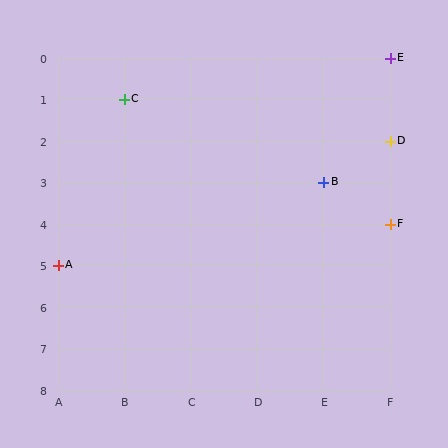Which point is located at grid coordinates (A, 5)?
Point A is at (A, 5).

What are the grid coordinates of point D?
Point D is at grid coordinates (F, 2).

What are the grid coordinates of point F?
Point F is at grid coordinates (F, 4).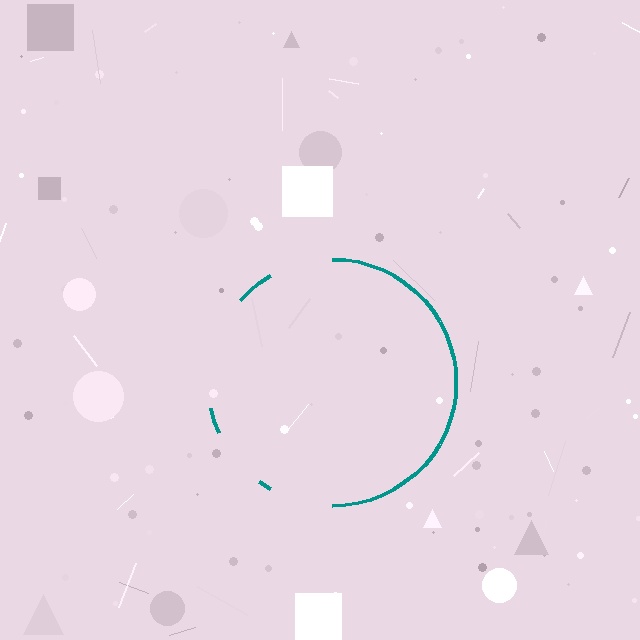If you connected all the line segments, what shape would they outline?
They would outline a circle.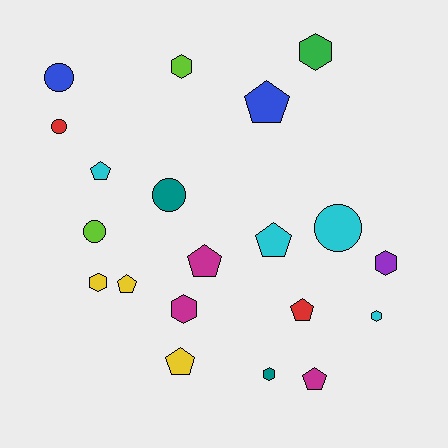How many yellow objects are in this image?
There are 3 yellow objects.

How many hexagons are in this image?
There are 7 hexagons.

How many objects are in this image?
There are 20 objects.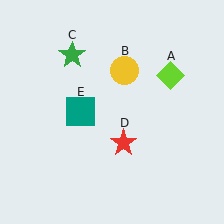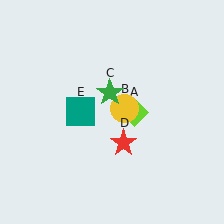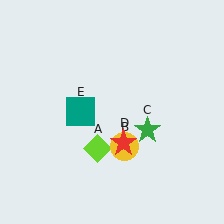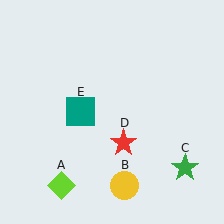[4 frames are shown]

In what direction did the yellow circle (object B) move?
The yellow circle (object B) moved down.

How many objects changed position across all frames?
3 objects changed position: lime diamond (object A), yellow circle (object B), green star (object C).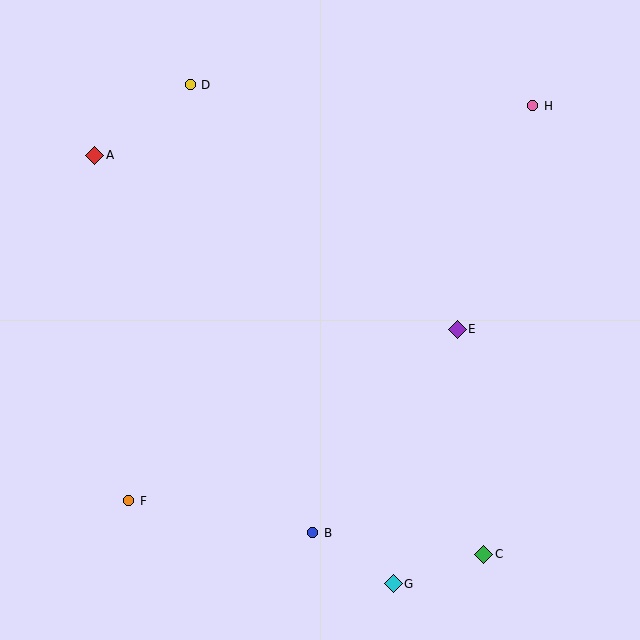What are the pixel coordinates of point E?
Point E is at (457, 329).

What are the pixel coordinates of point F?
Point F is at (129, 501).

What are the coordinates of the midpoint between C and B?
The midpoint between C and B is at (398, 544).